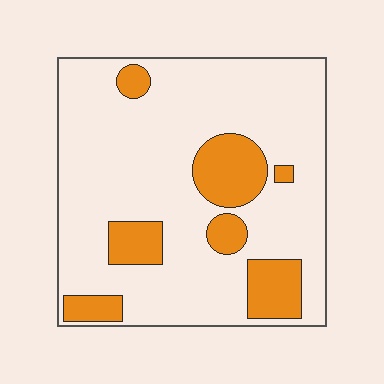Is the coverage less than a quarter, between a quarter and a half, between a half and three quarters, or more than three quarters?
Less than a quarter.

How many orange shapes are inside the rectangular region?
7.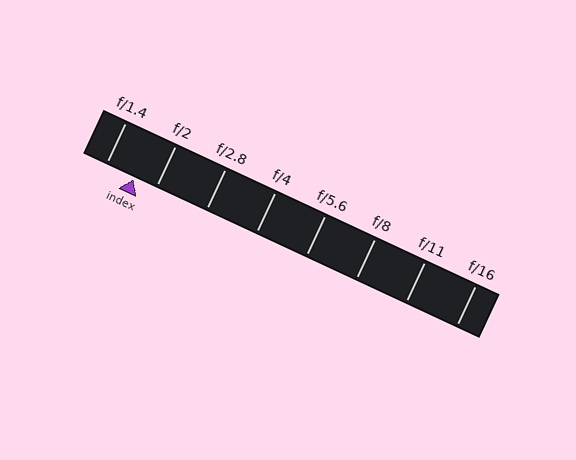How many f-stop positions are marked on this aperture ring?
There are 8 f-stop positions marked.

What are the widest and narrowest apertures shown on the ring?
The widest aperture shown is f/1.4 and the narrowest is f/16.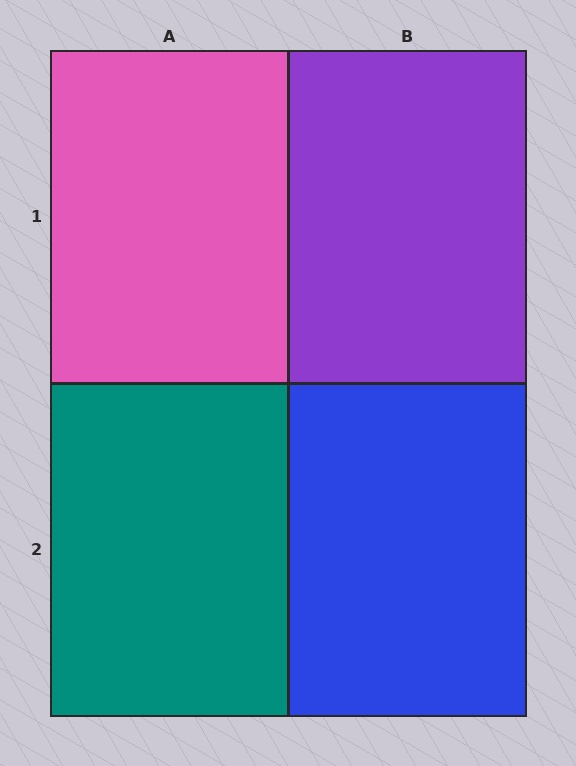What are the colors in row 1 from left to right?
Pink, purple.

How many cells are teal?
1 cell is teal.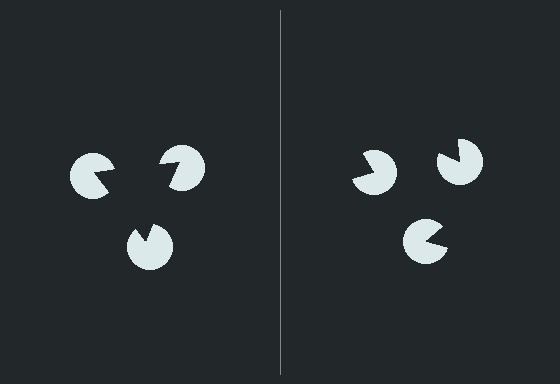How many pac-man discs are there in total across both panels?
6 — 3 on each side.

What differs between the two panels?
The pac-man discs are positioned identically on both sides; only the wedge orientations differ. On the left they align to a triangle; on the right they are misaligned.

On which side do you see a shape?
An illusory triangle appears on the left side. On the right side the wedge cuts are rotated, so no coherent shape forms.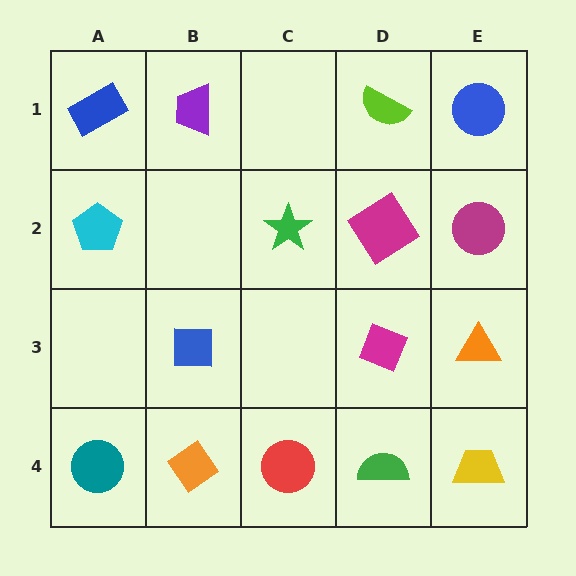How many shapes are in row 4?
5 shapes.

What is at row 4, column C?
A red circle.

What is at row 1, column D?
A lime semicircle.